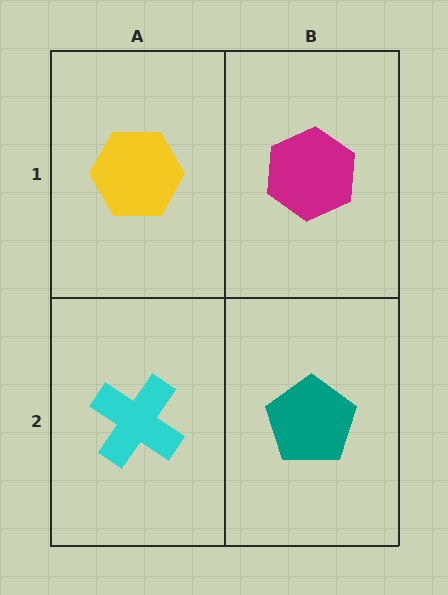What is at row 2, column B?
A teal pentagon.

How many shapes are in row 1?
2 shapes.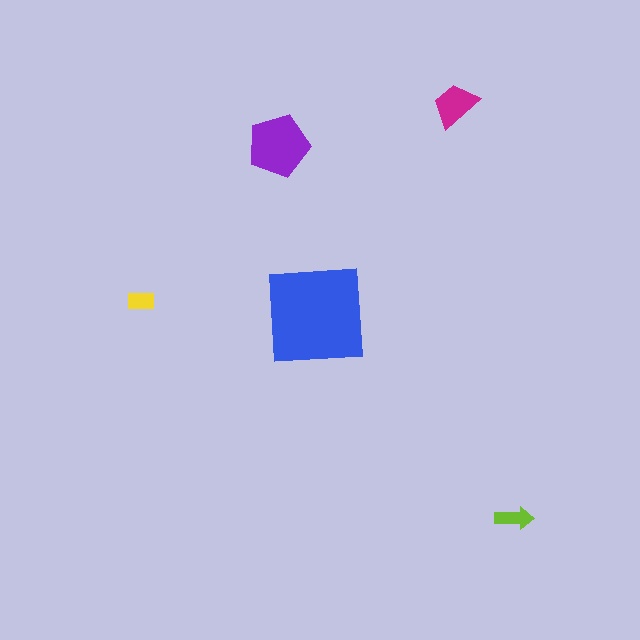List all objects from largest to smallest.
The blue square, the purple pentagon, the magenta trapezoid, the lime arrow, the yellow rectangle.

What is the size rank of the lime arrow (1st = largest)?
4th.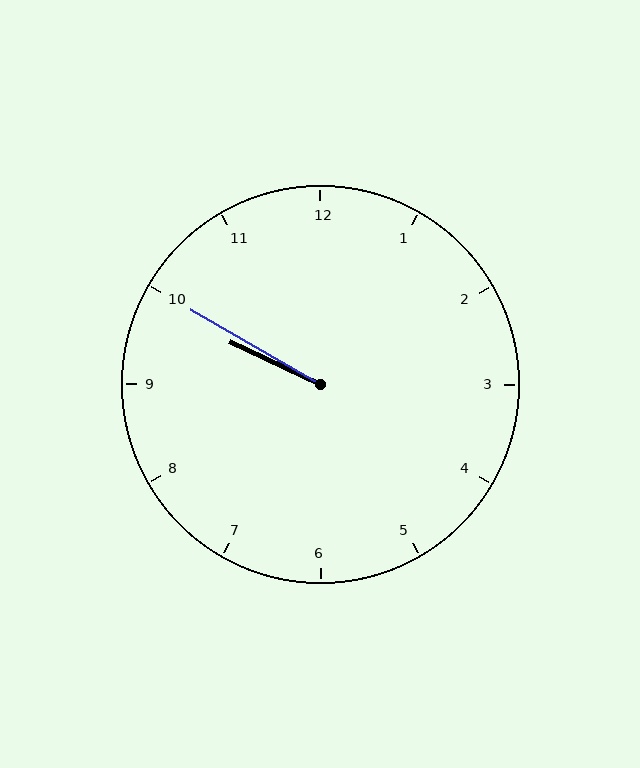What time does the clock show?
9:50.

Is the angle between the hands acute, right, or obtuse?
It is acute.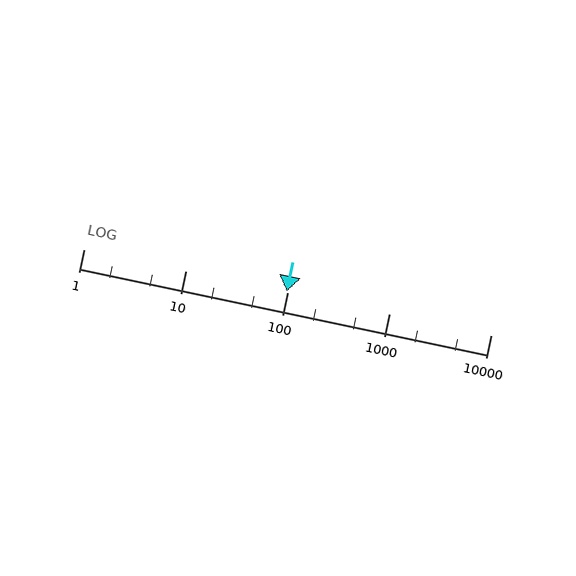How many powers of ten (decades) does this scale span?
The scale spans 4 decades, from 1 to 10000.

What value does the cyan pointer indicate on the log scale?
The pointer indicates approximately 98.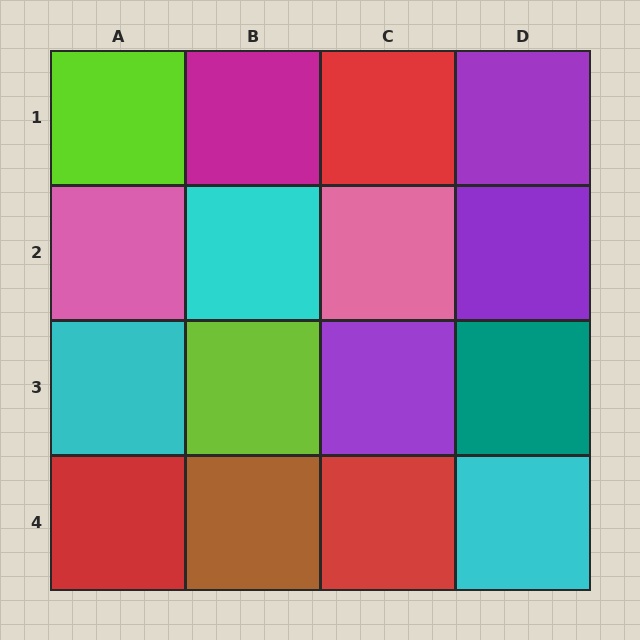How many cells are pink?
2 cells are pink.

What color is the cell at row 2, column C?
Pink.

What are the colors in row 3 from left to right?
Cyan, lime, purple, teal.